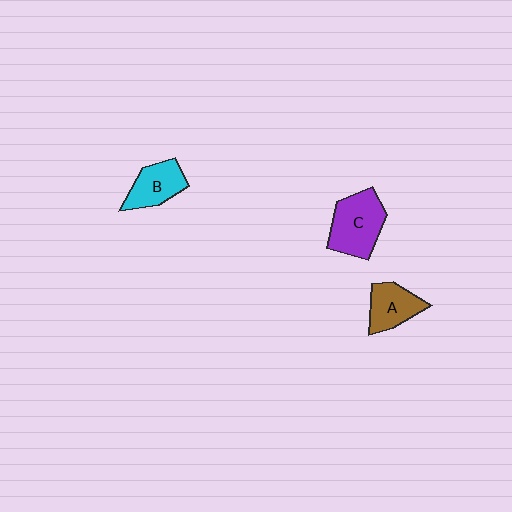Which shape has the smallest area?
Shape A (brown).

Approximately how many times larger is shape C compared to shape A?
Approximately 1.4 times.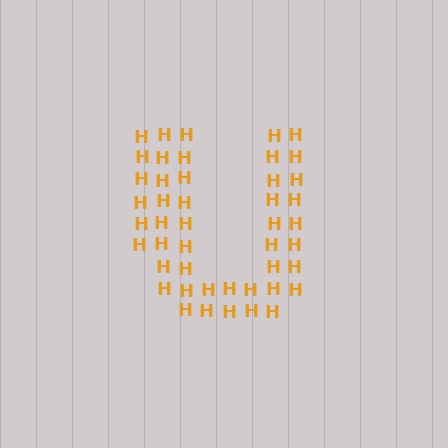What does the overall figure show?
The overall figure shows the letter U.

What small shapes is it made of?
It is made of small letter H's.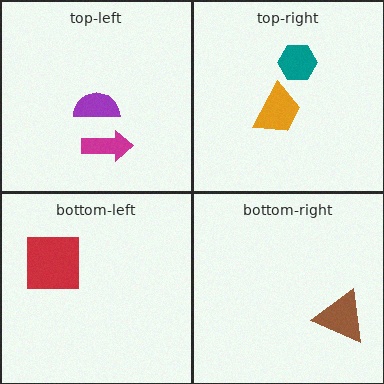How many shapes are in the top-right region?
2.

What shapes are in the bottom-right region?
The brown triangle.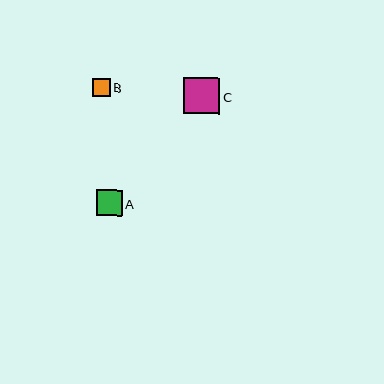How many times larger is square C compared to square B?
Square C is approximately 2.0 times the size of square B.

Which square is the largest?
Square C is the largest with a size of approximately 36 pixels.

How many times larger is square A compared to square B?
Square A is approximately 1.5 times the size of square B.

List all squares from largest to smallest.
From largest to smallest: C, A, B.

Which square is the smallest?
Square B is the smallest with a size of approximately 18 pixels.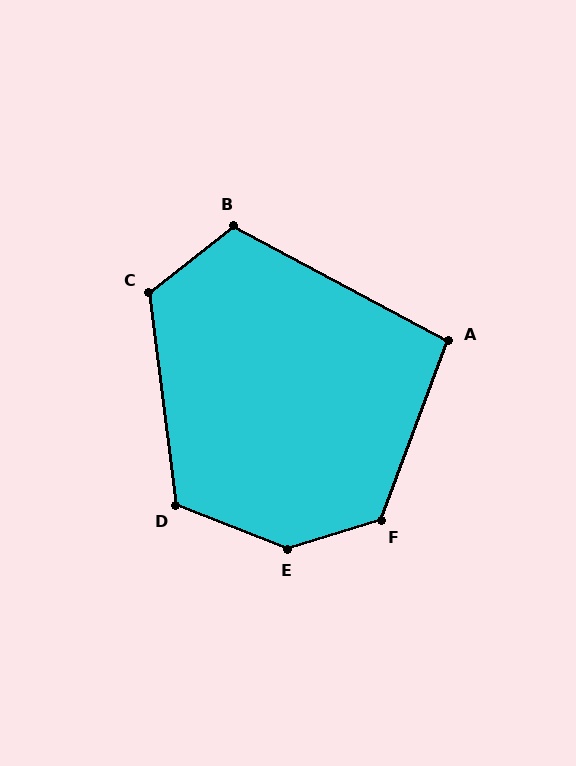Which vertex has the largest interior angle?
E, at approximately 142 degrees.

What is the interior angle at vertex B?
Approximately 114 degrees (obtuse).